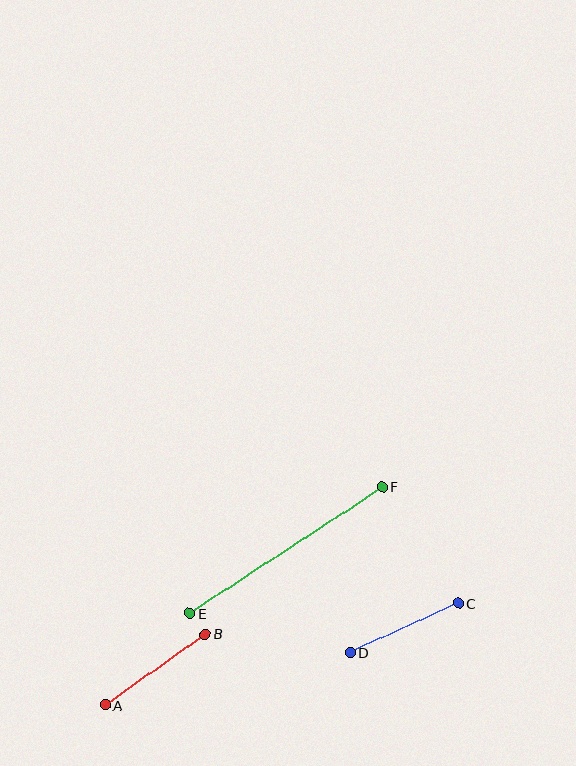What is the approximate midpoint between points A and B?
The midpoint is at approximately (155, 670) pixels.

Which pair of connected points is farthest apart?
Points E and F are farthest apart.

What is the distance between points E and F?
The distance is approximately 231 pixels.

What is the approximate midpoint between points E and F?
The midpoint is at approximately (286, 550) pixels.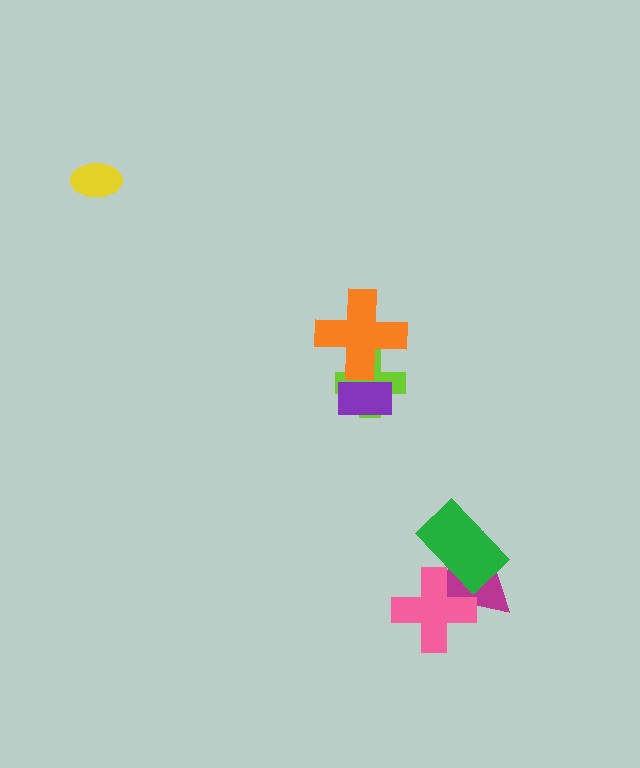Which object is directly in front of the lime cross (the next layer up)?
The orange cross is directly in front of the lime cross.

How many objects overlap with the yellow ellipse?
0 objects overlap with the yellow ellipse.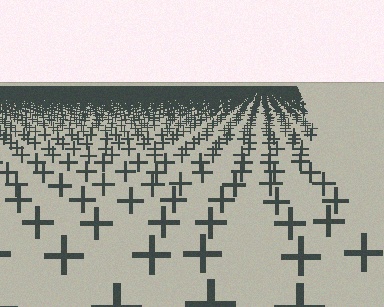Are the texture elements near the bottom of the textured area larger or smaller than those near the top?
Larger. Near the bottom, elements are closer to the viewer and appear at a bigger on-screen size.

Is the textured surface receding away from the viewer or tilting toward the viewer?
The surface is receding away from the viewer. Texture elements get smaller and denser toward the top.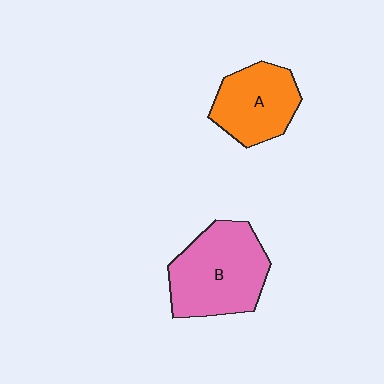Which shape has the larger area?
Shape B (pink).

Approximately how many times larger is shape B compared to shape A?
Approximately 1.4 times.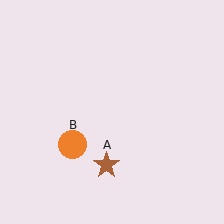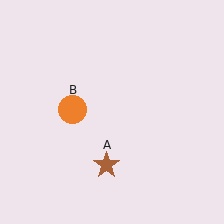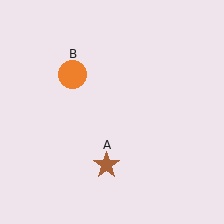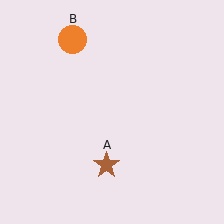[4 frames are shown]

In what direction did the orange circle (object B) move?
The orange circle (object B) moved up.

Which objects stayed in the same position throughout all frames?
Brown star (object A) remained stationary.